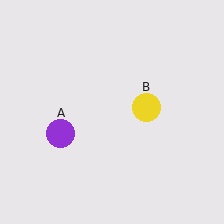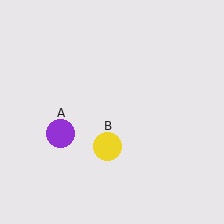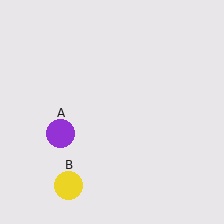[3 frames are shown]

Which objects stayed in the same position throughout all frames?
Purple circle (object A) remained stationary.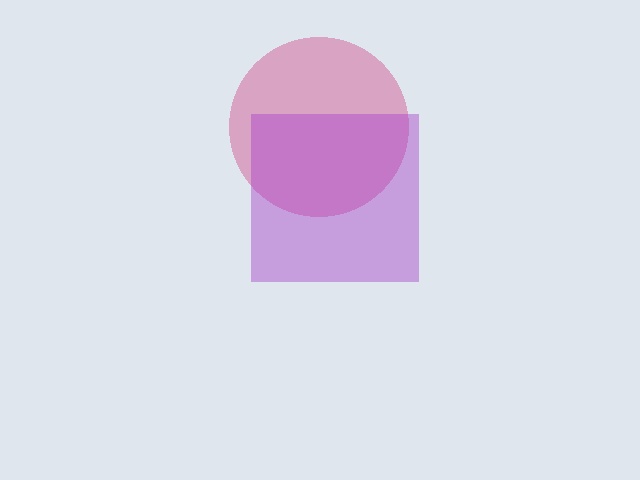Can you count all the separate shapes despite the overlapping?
Yes, there are 2 separate shapes.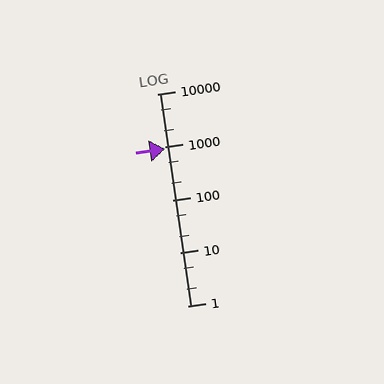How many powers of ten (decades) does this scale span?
The scale spans 4 decades, from 1 to 10000.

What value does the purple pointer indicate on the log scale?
The pointer indicates approximately 910.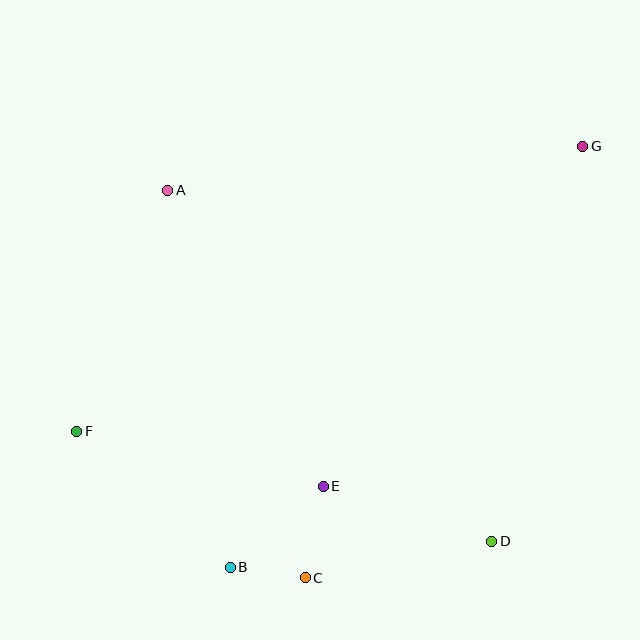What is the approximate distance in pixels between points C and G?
The distance between C and G is approximately 513 pixels.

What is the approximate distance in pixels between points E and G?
The distance between E and G is approximately 428 pixels.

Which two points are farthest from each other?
Points F and G are farthest from each other.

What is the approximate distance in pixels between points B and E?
The distance between B and E is approximately 123 pixels.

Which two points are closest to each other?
Points B and C are closest to each other.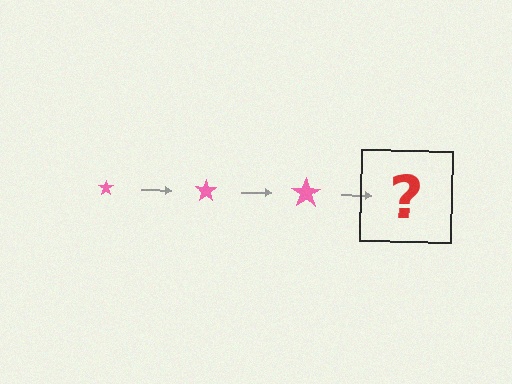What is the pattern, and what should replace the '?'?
The pattern is that the star gets progressively larger each step. The '?' should be a pink star, larger than the previous one.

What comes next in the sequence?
The next element should be a pink star, larger than the previous one.